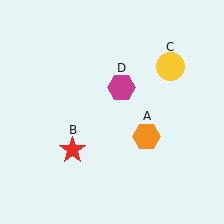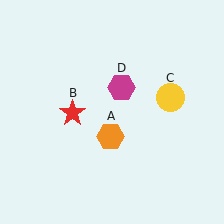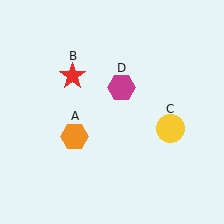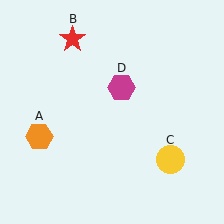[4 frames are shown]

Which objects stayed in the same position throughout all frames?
Magenta hexagon (object D) remained stationary.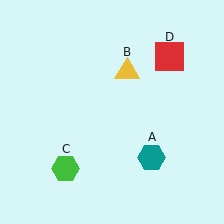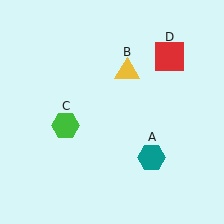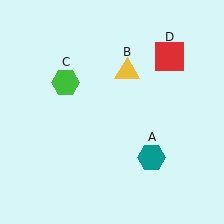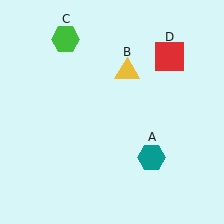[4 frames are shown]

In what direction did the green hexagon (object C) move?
The green hexagon (object C) moved up.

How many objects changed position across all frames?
1 object changed position: green hexagon (object C).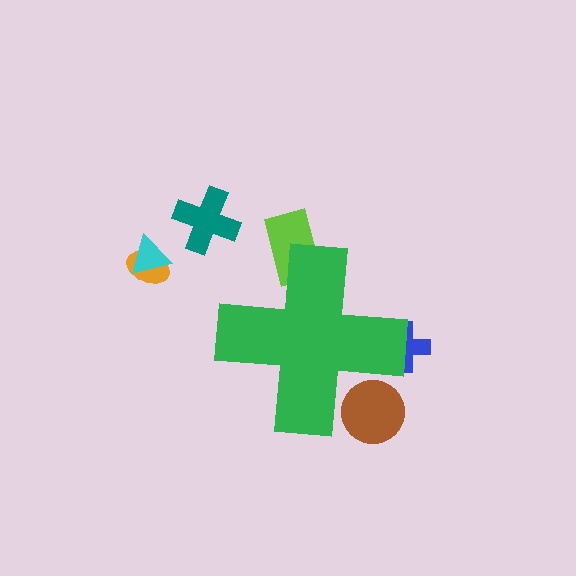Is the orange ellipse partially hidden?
No, the orange ellipse is fully visible.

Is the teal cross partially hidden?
No, the teal cross is fully visible.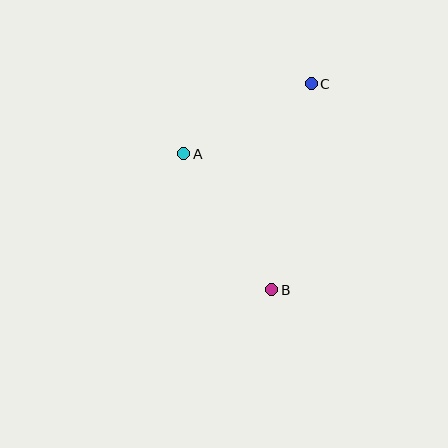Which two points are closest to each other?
Points A and C are closest to each other.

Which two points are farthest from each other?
Points B and C are farthest from each other.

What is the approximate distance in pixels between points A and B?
The distance between A and B is approximately 162 pixels.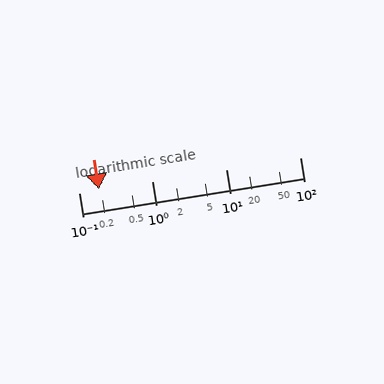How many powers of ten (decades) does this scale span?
The scale spans 3 decades, from 0.1 to 100.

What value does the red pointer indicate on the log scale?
The pointer indicates approximately 0.19.